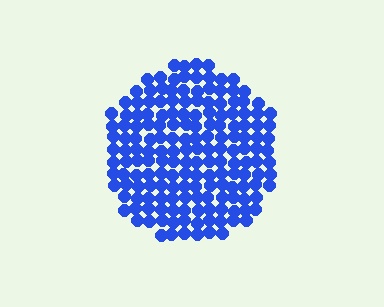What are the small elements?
The small elements are circles.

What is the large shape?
The large shape is a circle.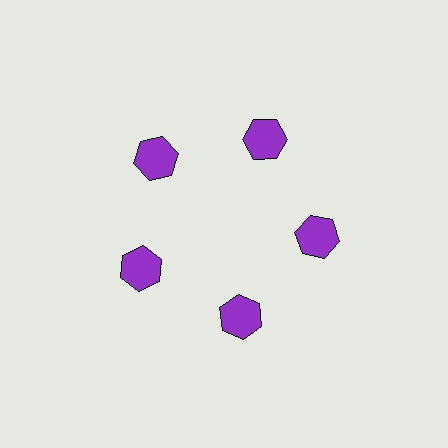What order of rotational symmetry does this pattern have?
This pattern has 5-fold rotational symmetry.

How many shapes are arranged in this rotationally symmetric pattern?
There are 5 shapes, arranged in 5 groups of 1.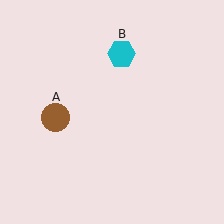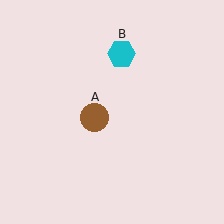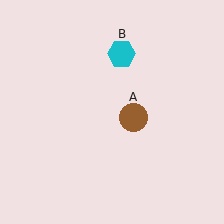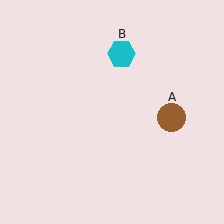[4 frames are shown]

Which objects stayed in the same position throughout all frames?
Cyan hexagon (object B) remained stationary.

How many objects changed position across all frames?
1 object changed position: brown circle (object A).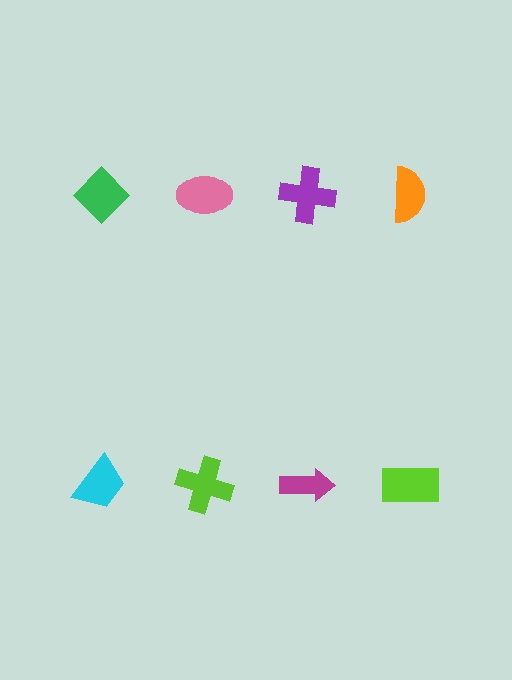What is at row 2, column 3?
A magenta arrow.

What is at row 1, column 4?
An orange semicircle.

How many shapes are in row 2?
4 shapes.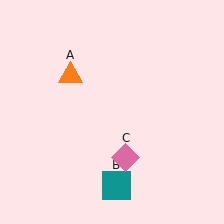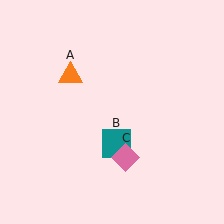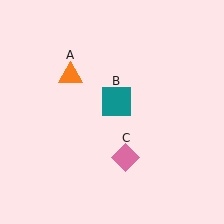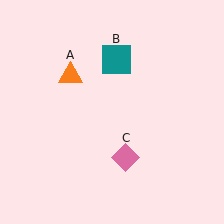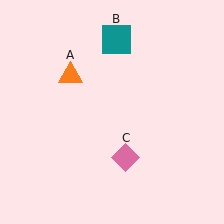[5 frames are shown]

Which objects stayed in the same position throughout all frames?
Orange triangle (object A) and pink diamond (object C) remained stationary.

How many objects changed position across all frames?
1 object changed position: teal square (object B).